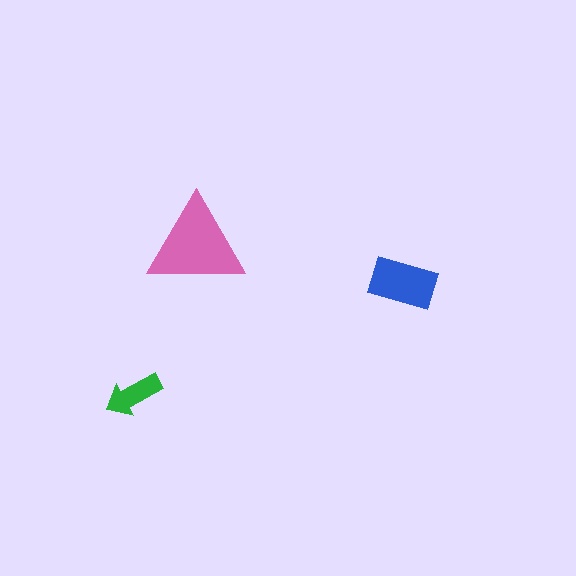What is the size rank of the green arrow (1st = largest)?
3rd.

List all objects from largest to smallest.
The pink triangle, the blue rectangle, the green arrow.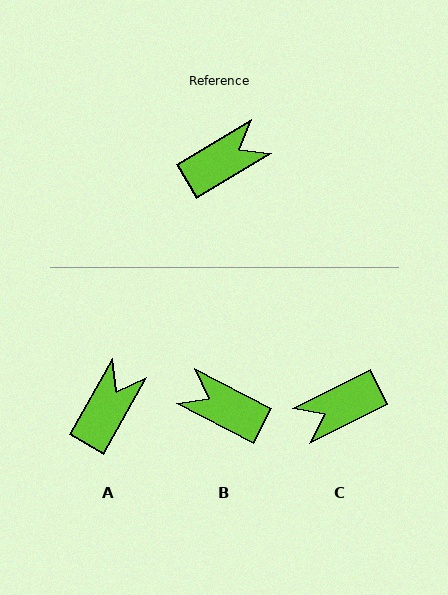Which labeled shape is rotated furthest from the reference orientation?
C, about 176 degrees away.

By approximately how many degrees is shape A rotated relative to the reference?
Approximately 30 degrees counter-clockwise.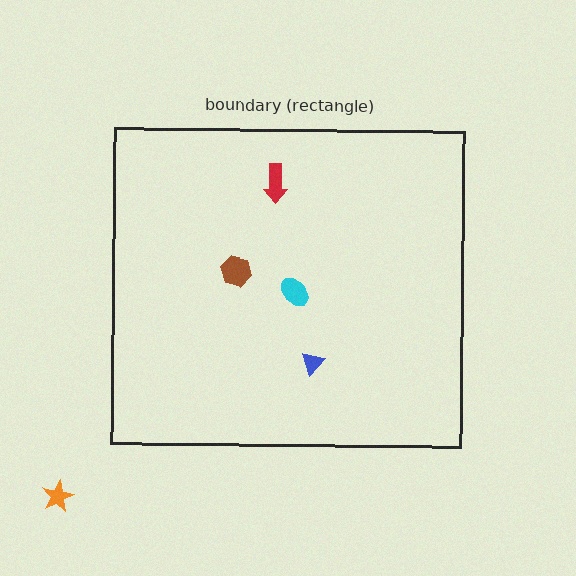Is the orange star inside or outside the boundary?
Outside.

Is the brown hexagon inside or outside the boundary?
Inside.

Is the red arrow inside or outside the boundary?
Inside.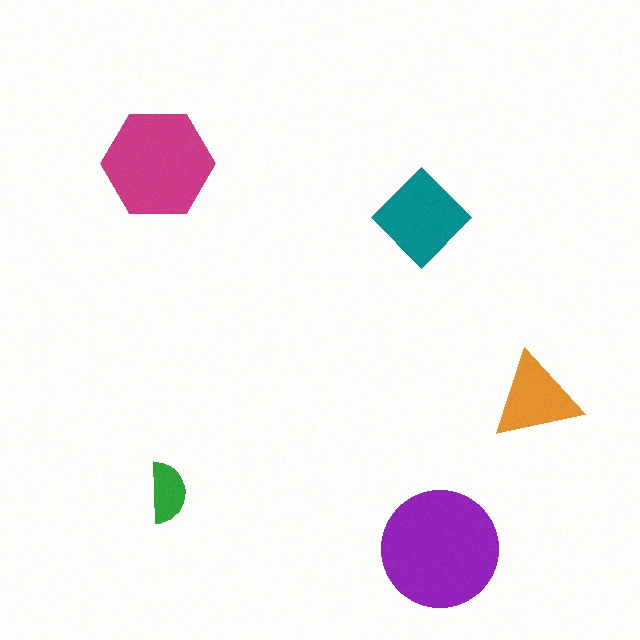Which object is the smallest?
The green semicircle.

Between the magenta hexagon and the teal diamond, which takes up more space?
The magenta hexagon.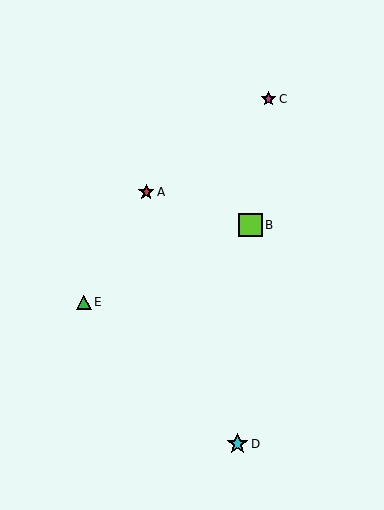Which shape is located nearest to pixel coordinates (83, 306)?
The green triangle (labeled E) at (84, 302) is nearest to that location.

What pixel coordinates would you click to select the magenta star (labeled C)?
Click at (268, 99) to select the magenta star C.